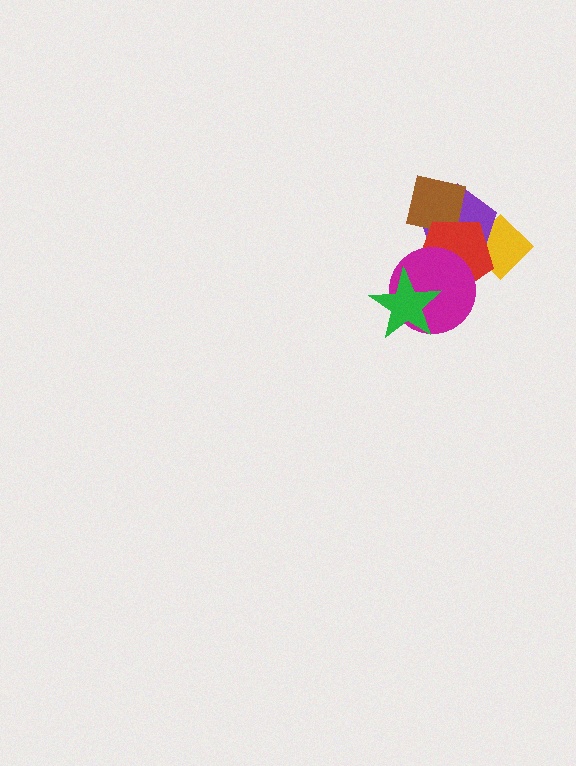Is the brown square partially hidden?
Yes, it is partially covered by another shape.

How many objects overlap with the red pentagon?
5 objects overlap with the red pentagon.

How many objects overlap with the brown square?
2 objects overlap with the brown square.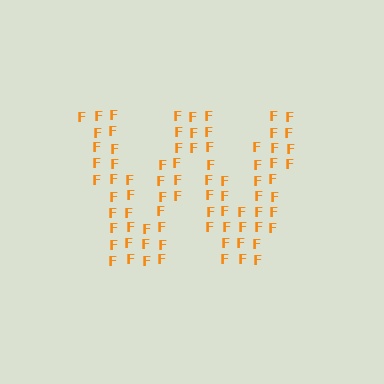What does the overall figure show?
The overall figure shows the letter W.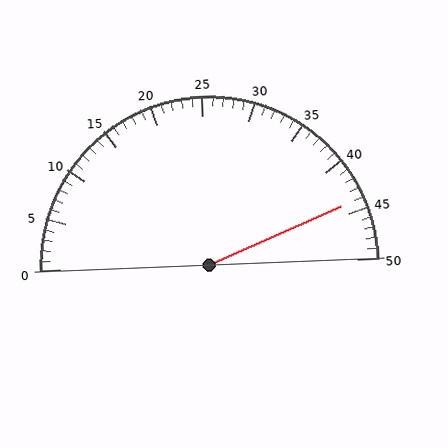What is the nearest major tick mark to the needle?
The nearest major tick mark is 45.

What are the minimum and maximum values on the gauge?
The gauge ranges from 0 to 50.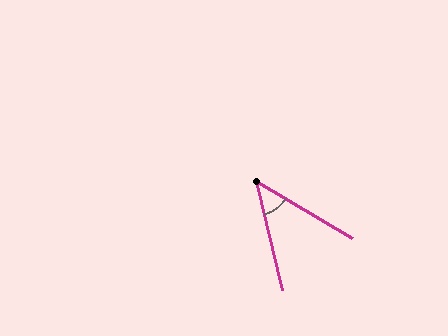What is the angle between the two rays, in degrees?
Approximately 46 degrees.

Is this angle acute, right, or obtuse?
It is acute.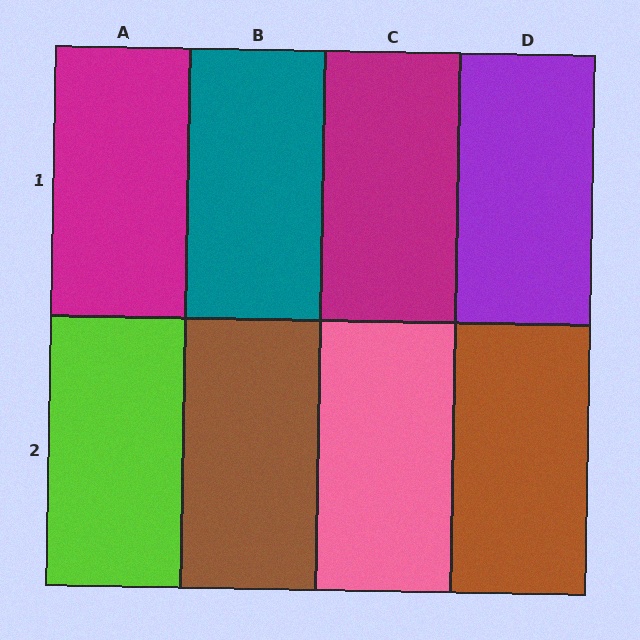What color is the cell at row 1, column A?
Magenta.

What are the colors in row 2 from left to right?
Lime, brown, pink, brown.